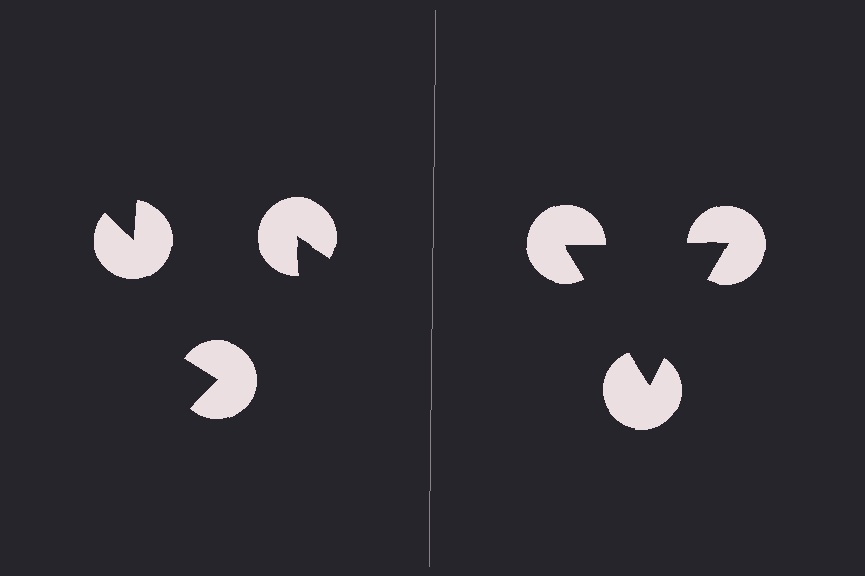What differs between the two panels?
The pac-man discs are positioned identically on both sides; only the wedge orientations differ. On the right they align to a triangle; on the left they are misaligned.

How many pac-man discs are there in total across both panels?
6 — 3 on each side.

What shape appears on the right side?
An illusory triangle.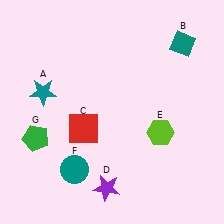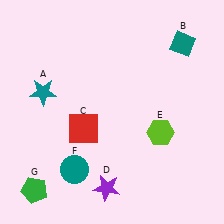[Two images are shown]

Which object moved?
The green pentagon (G) moved down.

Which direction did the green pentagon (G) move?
The green pentagon (G) moved down.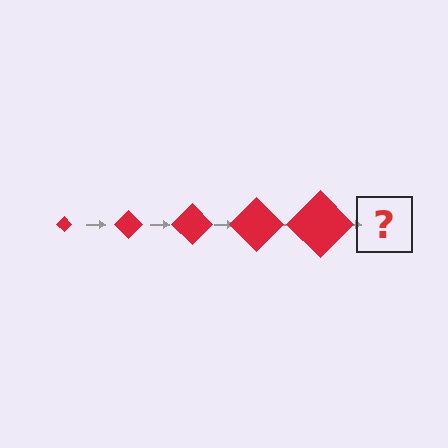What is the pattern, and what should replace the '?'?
The pattern is that the diamond gets progressively larger each step. The '?' should be a red diamond, larger than the previous one.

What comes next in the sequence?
The next element should be a red diamond, larger than the previous one.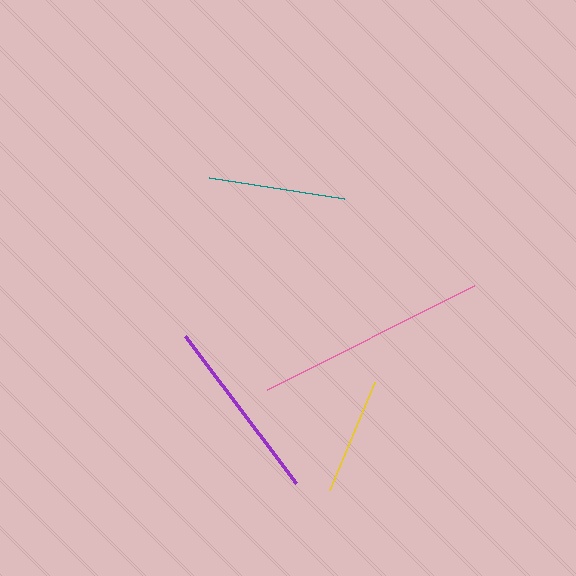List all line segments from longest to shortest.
From longest to shortest: pink, purple, teal, yellow.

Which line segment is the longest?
The pink line is the longest at approximately 232 pixels.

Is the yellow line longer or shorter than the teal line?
The teal line is longer than the yellow line.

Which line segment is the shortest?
The yellow line is the shortest at approximately 116 pixels.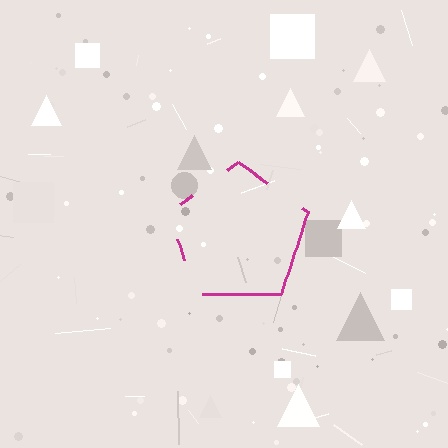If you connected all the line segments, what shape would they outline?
They would outline a pentagon.